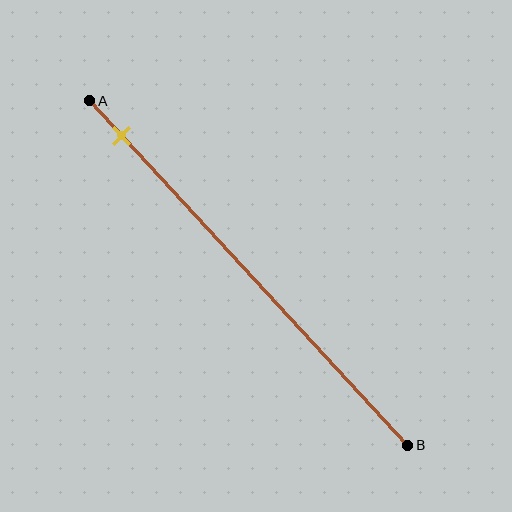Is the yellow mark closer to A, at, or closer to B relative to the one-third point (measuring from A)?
The yellow mark is closer to point A than the one-third point of segment AB.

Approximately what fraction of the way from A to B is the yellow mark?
The yellow mark is approximately 10% of the way from A to B.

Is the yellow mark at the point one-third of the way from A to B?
No, the mark is at about 10% from A, not at the 33% one-third point.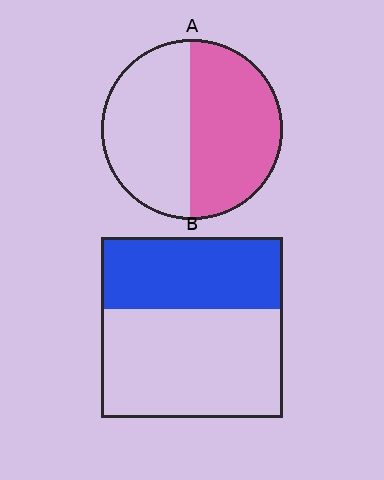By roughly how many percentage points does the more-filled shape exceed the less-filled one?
By roughly 10 percentage points (A over B).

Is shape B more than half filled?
No.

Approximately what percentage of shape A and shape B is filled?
A is approximately 50% and B is approximately 40%.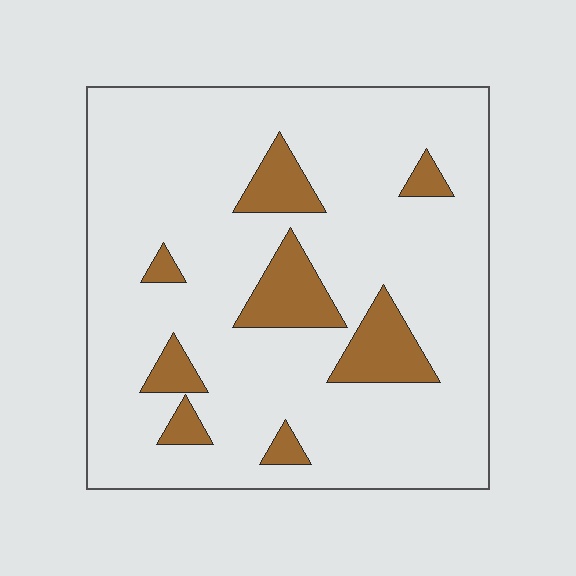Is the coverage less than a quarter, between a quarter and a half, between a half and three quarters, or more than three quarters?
Less than a quarter.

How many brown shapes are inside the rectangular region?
8.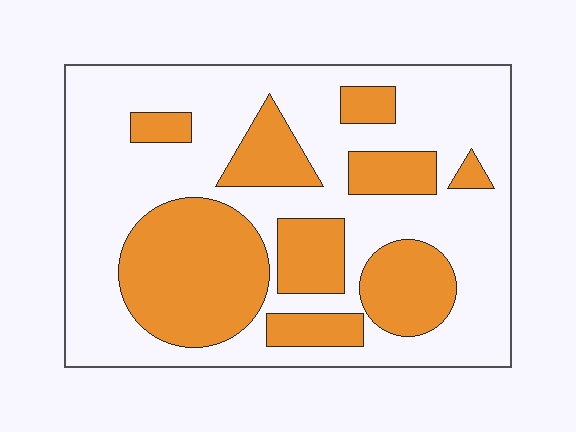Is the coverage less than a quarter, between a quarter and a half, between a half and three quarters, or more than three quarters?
Between a quarter and a half.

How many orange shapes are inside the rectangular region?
9.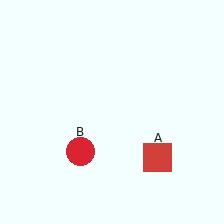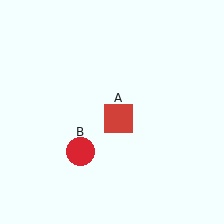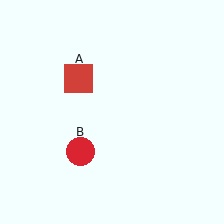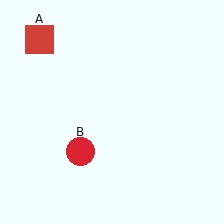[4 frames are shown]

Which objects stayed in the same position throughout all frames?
Red circle (object B) remained stationary.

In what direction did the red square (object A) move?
The red square (object A) moved up and to the left.